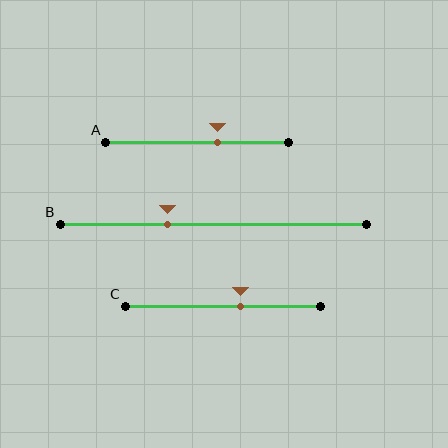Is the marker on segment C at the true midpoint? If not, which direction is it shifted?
No, the marker on segment C is shifted to the right by about 9% of the segment length.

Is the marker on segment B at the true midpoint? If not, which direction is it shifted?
No, the marker on segment B is shifted to the left by about 15% of the segment length.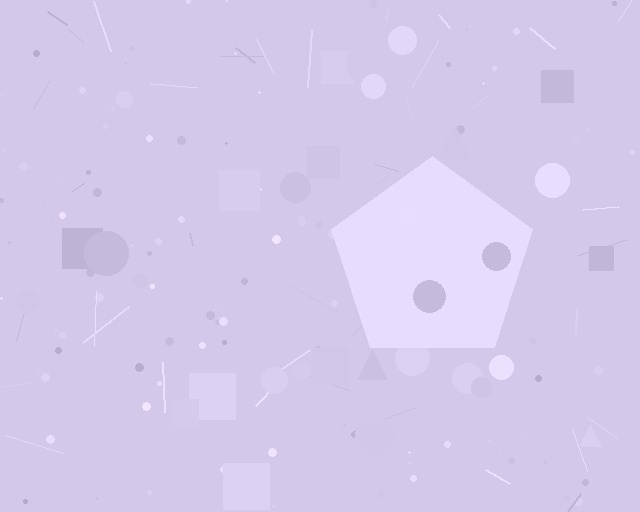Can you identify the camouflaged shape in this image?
The camouflaged shape is a pentagon.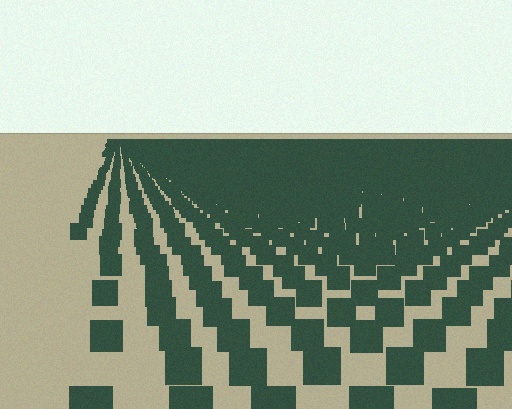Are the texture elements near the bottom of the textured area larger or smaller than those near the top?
Larger. Near the bottom, elements are closer to the viewer and appear at a bigger on-screen size.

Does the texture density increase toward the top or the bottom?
Density increases toward the top.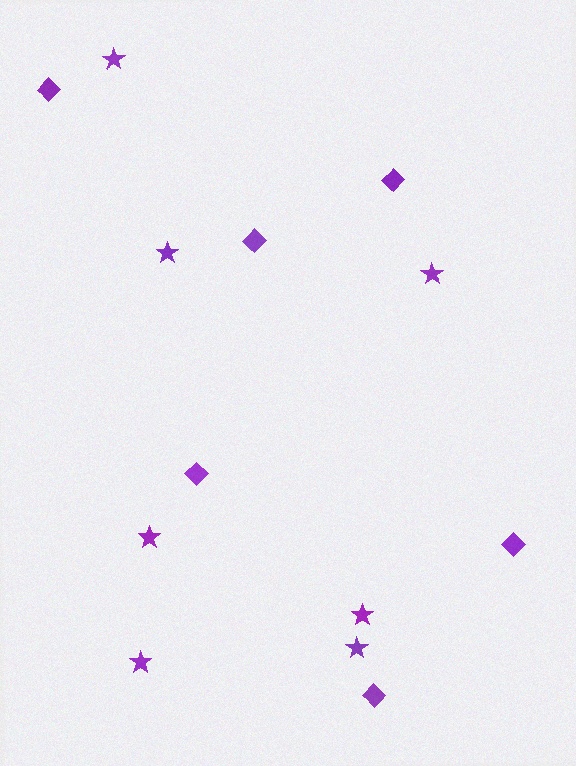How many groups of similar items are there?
There are 2 groups: one group of diamonds (6) and one group of stars (7).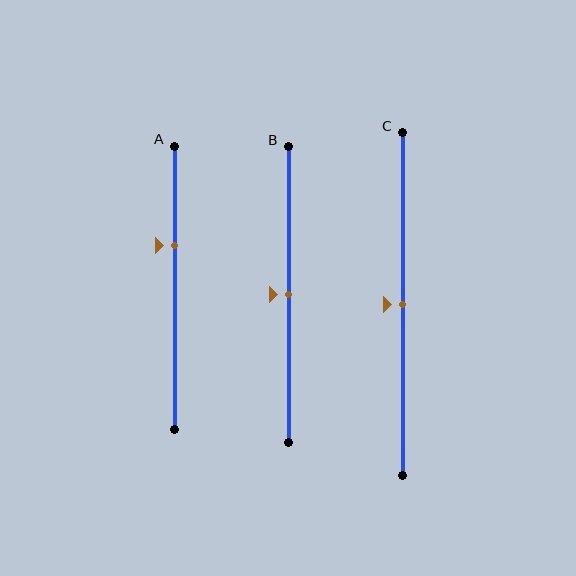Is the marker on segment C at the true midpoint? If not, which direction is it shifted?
Yes, the marker on segment C is at the true midpoint.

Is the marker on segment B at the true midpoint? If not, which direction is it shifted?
Yes, the marker on segment B is at the true midpoint.